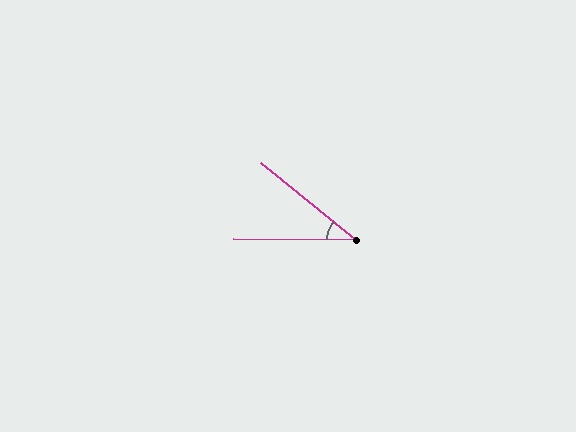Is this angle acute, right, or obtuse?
It is acute.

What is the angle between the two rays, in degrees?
Approximately 38 degrees.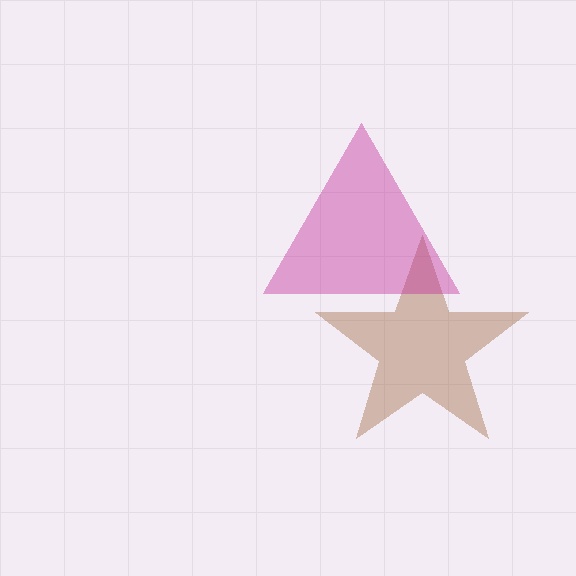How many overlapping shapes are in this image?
There are 2 overlapping shapes in the image.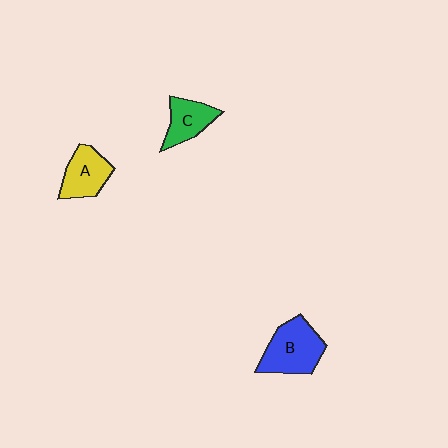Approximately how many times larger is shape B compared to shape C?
Approximately 1.5 times.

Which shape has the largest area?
Shape B (blue).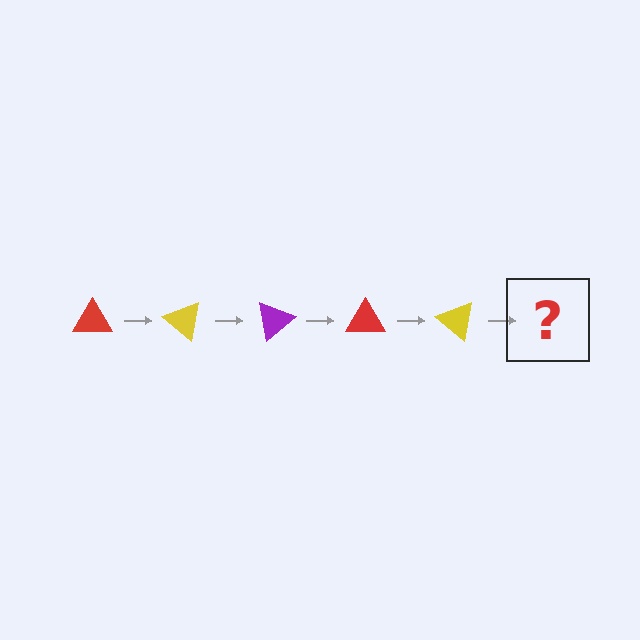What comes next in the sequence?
The next element should be a purple triangle, rotated 200 degrees from the start.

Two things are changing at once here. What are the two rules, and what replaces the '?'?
The two rules are that it rotates 40 degrees each step and the color cycles through red, yellow, and purple. The '?' should be a purple triangle, rotated 200 degrees from the start.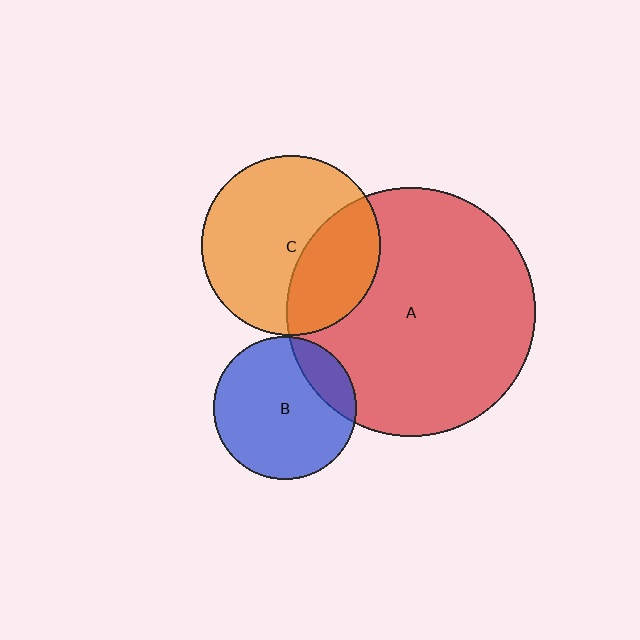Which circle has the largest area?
Circle A (red).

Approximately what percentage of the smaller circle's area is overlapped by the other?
Approximately 20%.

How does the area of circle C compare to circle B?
Approximately 1.6 times.